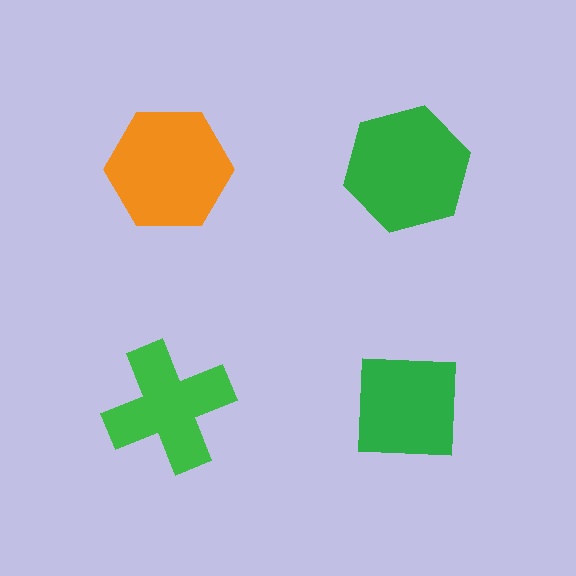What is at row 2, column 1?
A green cross.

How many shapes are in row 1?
2 shapes.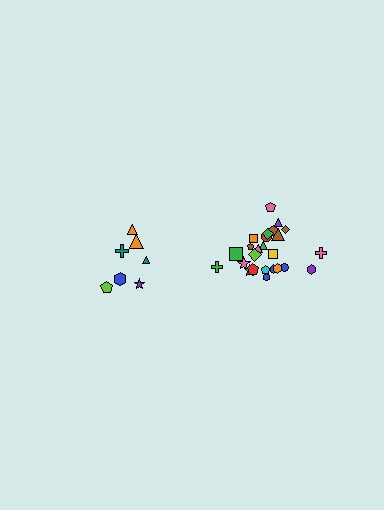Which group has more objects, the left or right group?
The right group.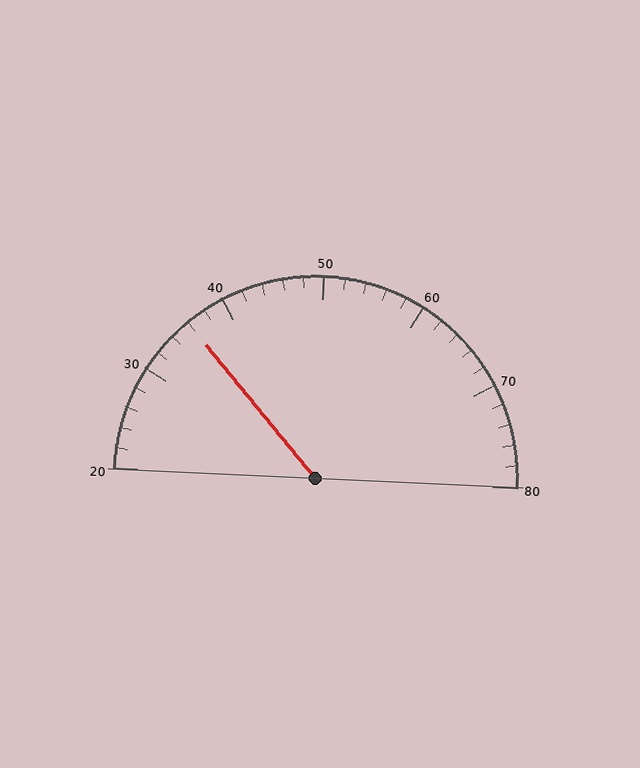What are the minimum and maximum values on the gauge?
The gauge ranges from 20 to 80.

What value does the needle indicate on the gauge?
The needle indicates approximately 36.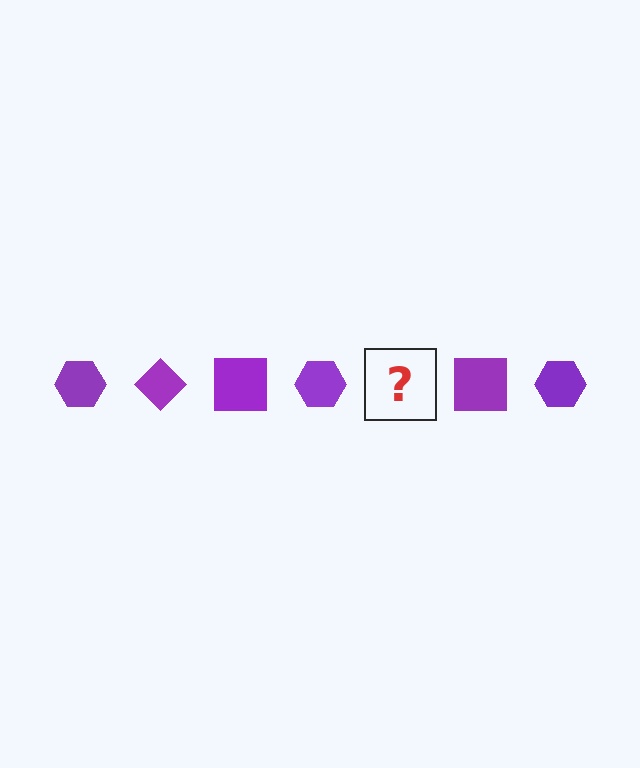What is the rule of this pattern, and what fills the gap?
The rule is that the pattern cycles through hexagon, diamond, square shapes in purple. The gap should be filled with a purple diamond.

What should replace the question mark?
The question mark should be replaced with a purple diamond.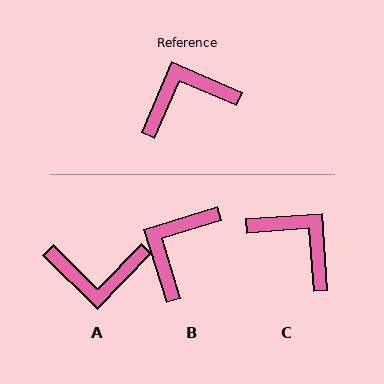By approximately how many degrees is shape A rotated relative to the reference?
Approximately 159 degrees counter-clockwise.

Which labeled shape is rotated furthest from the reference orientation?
A, about 159 degrees away.